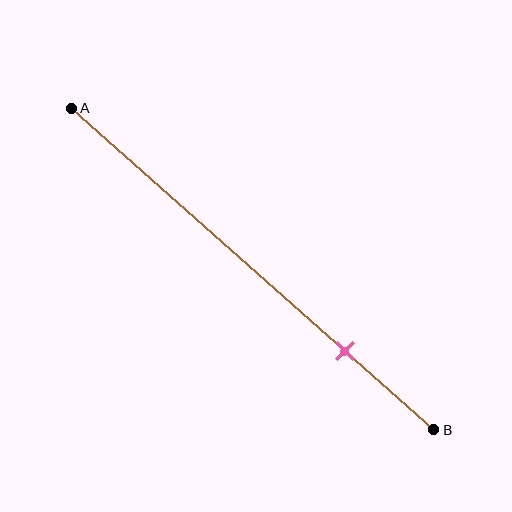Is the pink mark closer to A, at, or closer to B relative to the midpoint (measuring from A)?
The pink mark is closer to point B than the midpoint of segment AB.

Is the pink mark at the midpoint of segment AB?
No, the mark is at about 75% from A, not at the 50% midpoint.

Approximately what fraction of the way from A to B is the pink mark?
The pink mark is approximately 75% of the way from A to B.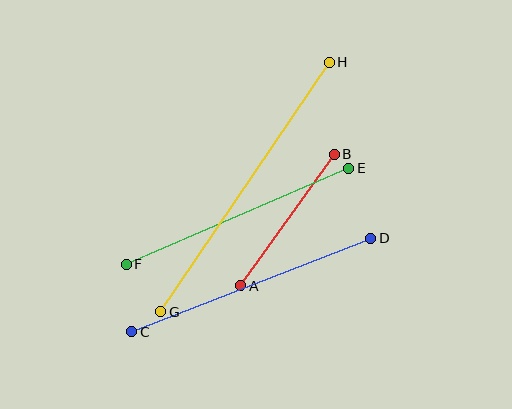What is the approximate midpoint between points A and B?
The midpoint is at approximately (287, 220) pixels.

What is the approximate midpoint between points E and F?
The midpoint is at approximately (238, 216) pixels.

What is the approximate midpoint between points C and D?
The midpoint is at approximately (251, 285) pixels.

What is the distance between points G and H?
The distance is approximately 301 pixels.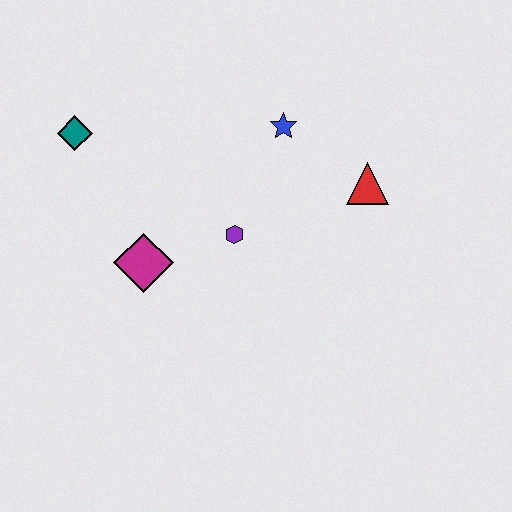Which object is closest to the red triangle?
The blue star is closest to the red triangle.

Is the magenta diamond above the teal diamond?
No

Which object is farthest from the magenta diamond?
The red triangle is farthest from the magenta diamond.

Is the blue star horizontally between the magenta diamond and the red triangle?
Yes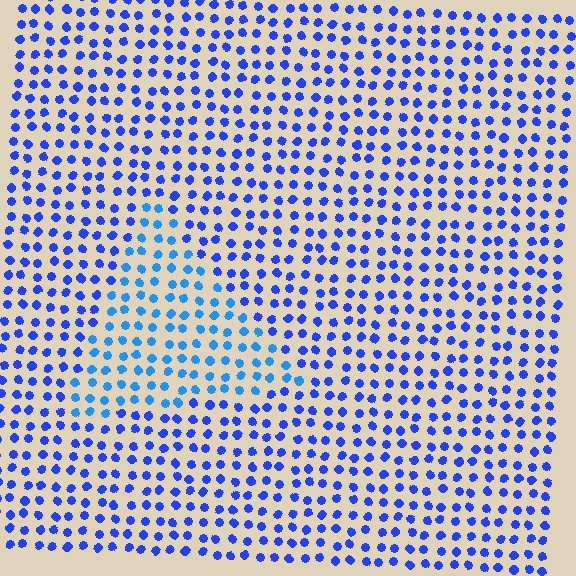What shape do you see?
I see a triangle.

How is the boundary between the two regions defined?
The boundary is defined purely by a slight shift in hue (about 26 degrees). Spacing, size, and orientation are identical on both sides.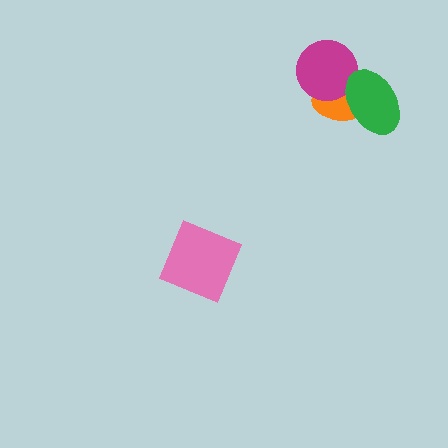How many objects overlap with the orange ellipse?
2 objects overlap with the orange ellipse.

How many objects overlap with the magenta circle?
2 objects overlap with the magenta circle.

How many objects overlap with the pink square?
0 objects overlap with the pink square.